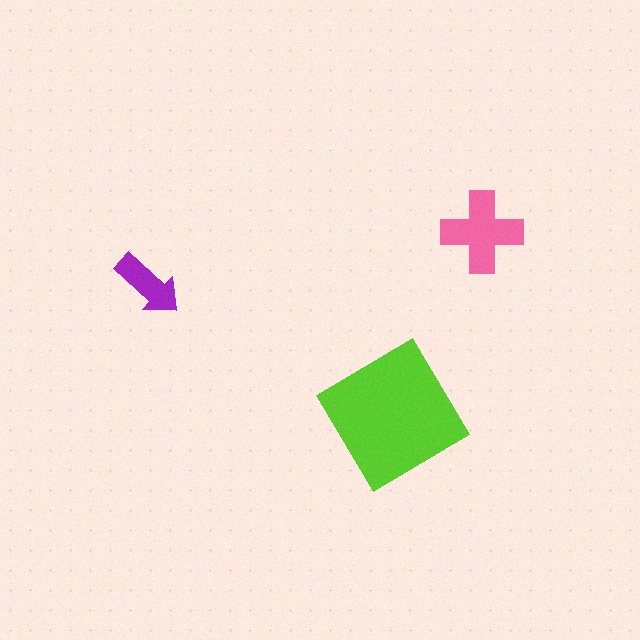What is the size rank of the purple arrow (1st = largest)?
3rd.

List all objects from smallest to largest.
The purple arrow, the pink cross, the lime diamond.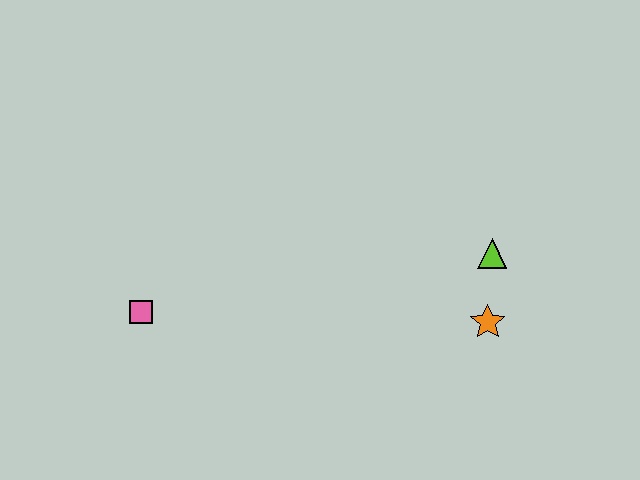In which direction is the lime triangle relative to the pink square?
The lime triangle is to the right of the pink square.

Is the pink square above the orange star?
Yes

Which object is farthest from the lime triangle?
The pink square is farthest from the lime triangle.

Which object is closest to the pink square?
The orange star is closest to the pink square.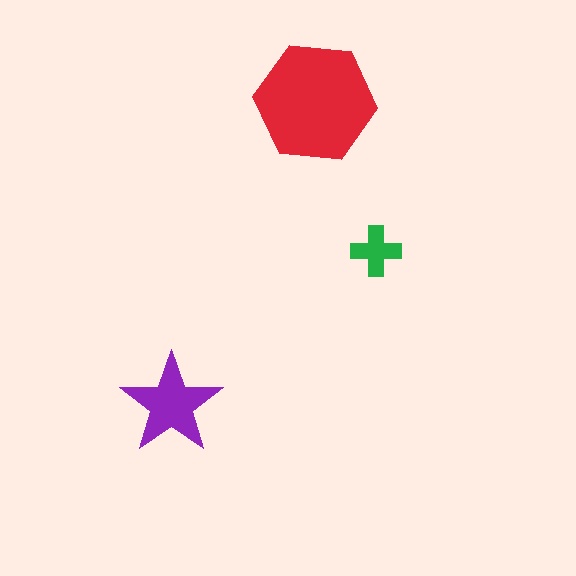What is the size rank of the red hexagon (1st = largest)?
1st.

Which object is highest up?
The red hexagon is topmost.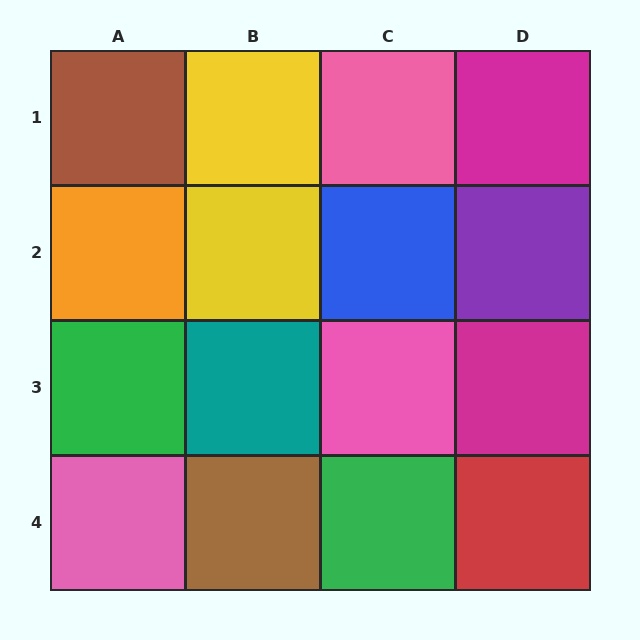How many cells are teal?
1 cell is teal.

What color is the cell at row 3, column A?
Green.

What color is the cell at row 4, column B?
Brown.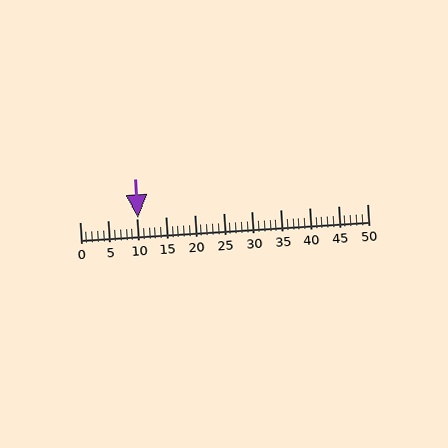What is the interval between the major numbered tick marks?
The major tick marks are spaced 5 units apart.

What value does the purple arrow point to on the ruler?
The purple arrow points to approximately 10.